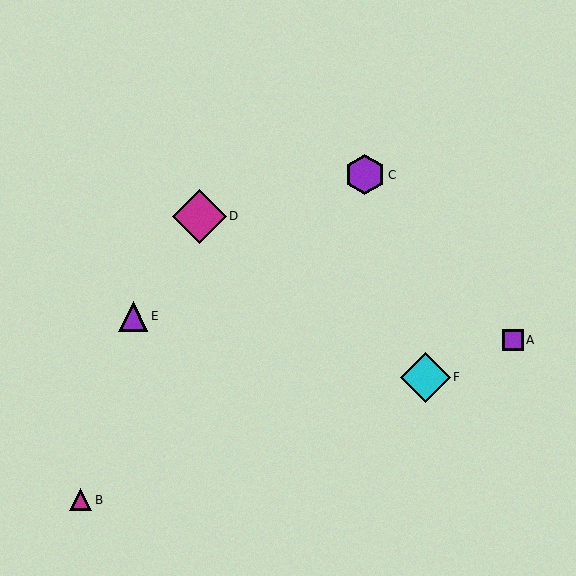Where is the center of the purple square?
The center of the purple square is at (513, 340).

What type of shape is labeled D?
Shape D is a magenta diamond.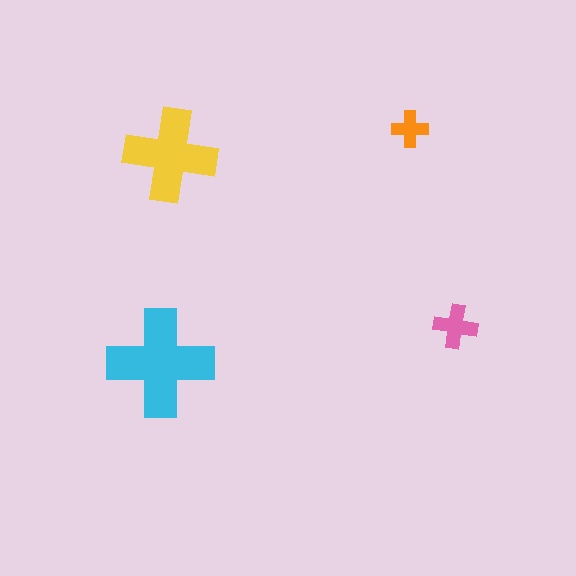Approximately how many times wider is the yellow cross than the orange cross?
About 2.5 times wider.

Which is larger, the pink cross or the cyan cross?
The cyan one.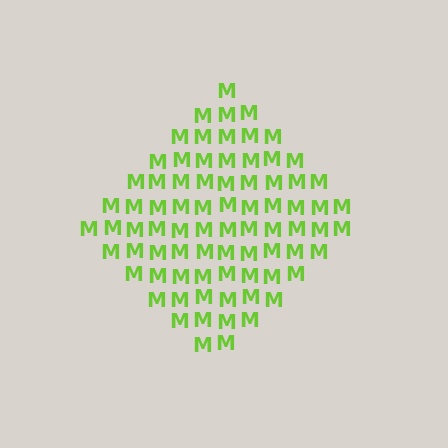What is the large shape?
The large shape is a diamond.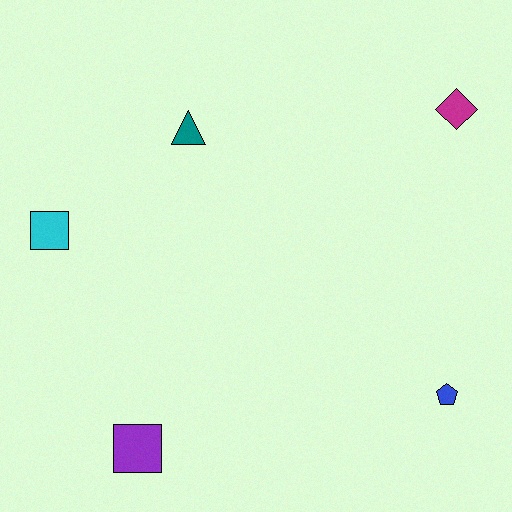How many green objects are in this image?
There are no green objects.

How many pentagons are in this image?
There is 1 pentagon.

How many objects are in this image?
There are 5 objects.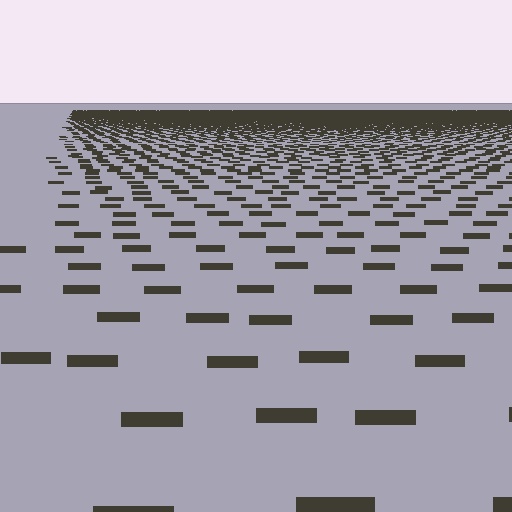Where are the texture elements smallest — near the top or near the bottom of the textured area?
Near the top.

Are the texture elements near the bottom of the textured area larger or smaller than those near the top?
Larger. Near the bottom, elements are closer to the viewer and appear at a bigger on-screen size.